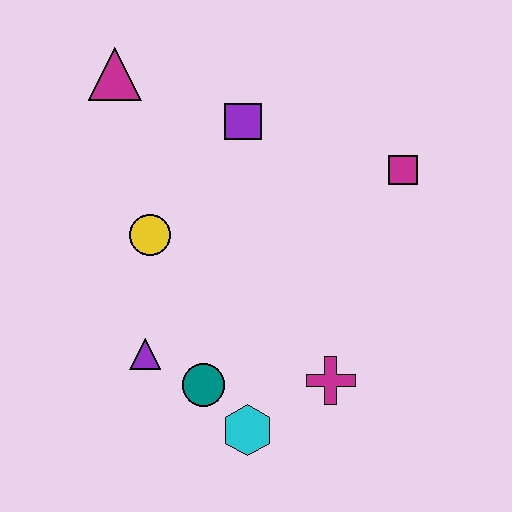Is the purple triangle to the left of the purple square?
Yes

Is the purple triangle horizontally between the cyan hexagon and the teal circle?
No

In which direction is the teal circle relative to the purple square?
The teal circle is below the purple square.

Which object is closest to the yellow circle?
The purple triangle is closest to the yellow circle.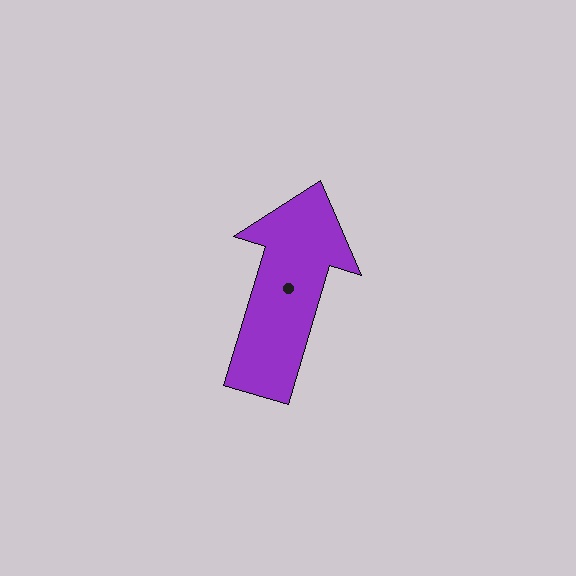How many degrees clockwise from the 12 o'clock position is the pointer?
Approximately 17 degrees.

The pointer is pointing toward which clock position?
Roughly 1 o'clock.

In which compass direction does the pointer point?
North.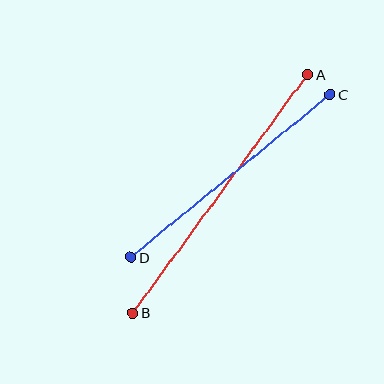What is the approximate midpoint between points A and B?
The midpoint is at approximately (220, 194) pixels.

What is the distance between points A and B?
The distance is approximately 296 pixels.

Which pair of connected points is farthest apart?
Points A and B are farthest apart.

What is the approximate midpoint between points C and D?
The midpoint is at approximately (231, 176) pixels.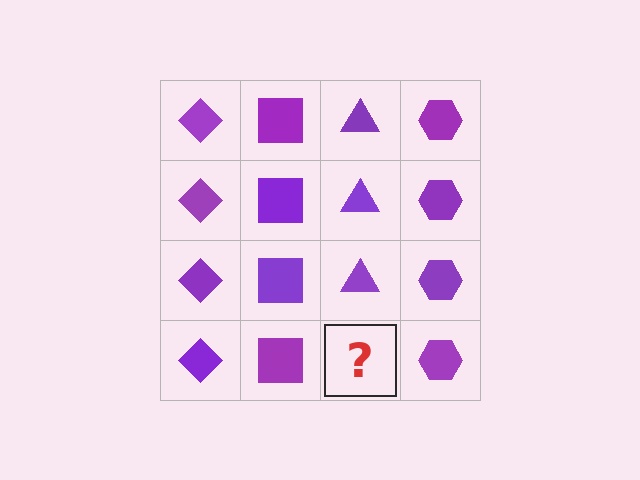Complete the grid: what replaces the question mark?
The question mark should be replaced with a purple triangle.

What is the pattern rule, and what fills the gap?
The rule is that each column has a consistent shape. The gap should be filled with a purple triangle.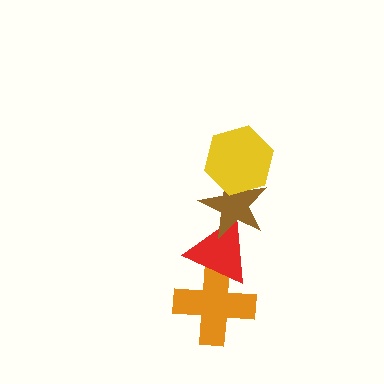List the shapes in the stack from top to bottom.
From top to bottom: the yellow hexagon, the brown star, the red triangle, the orange cross.